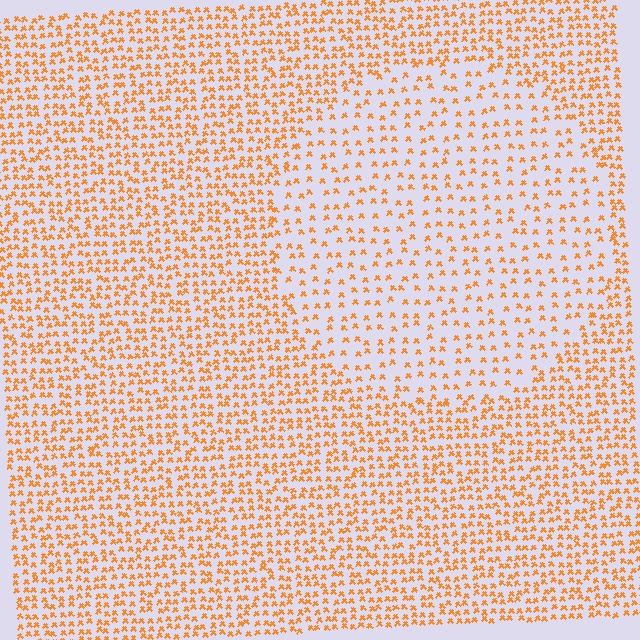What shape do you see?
I see a circle.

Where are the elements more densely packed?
The elements are more densely packed outside the circle boundary.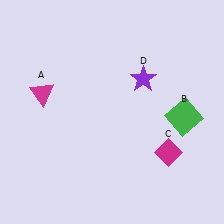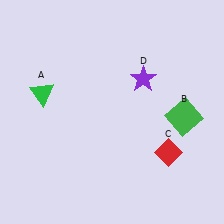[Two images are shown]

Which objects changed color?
A changed from magenta to green. C changed from magenta to red.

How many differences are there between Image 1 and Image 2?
There are 2 differences between the two images.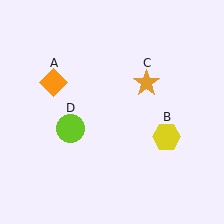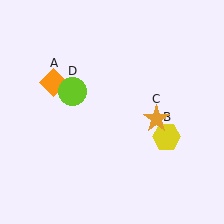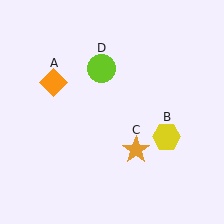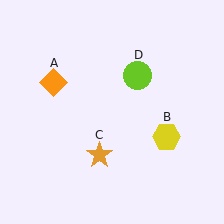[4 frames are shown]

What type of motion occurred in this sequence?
The orange star (object C), lime circle (object D) rotated clockwise around the center of the scene.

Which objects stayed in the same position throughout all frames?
Orange diamond (object A) and yellow hexagon (object B) remained stationary.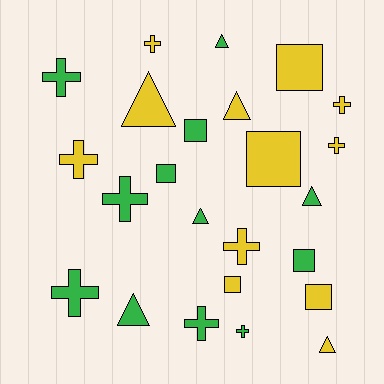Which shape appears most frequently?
Cross, with 10 objects.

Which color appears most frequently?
Green, with 12 objects.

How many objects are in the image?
There are 24 objects.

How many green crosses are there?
There are 5 green crosses.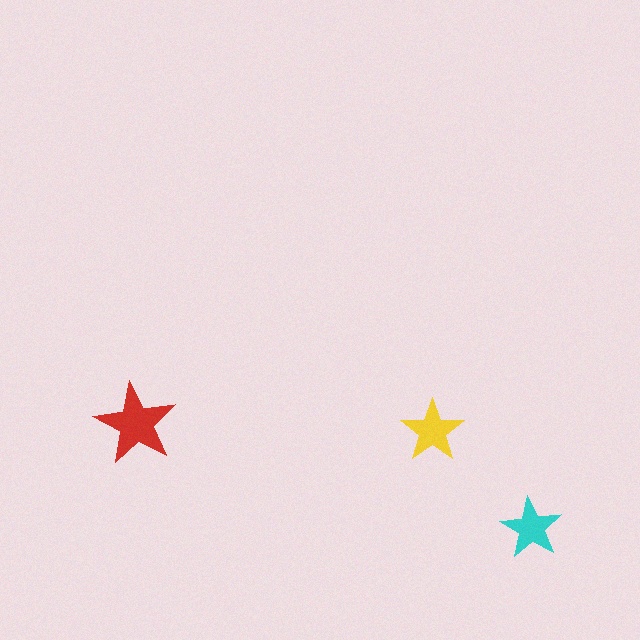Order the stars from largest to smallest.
the red one, the yellow one, the cyan one.